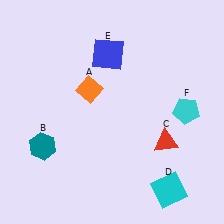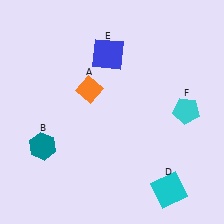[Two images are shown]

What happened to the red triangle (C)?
The red triangle (C) was removed in Image 2. It was in the bottom-right area of Image 1.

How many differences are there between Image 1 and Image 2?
There is 1 difference between the two images.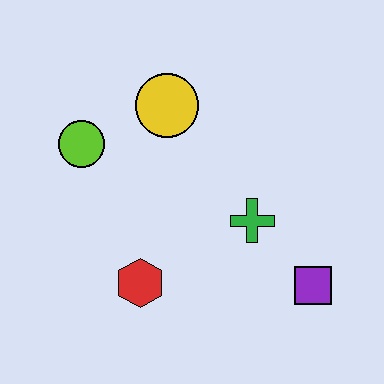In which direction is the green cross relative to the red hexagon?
The green cross is to the right of the red hexagon.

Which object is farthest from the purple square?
The lime circle is farthest from the purple square.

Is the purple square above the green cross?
No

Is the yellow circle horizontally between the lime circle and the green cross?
Yes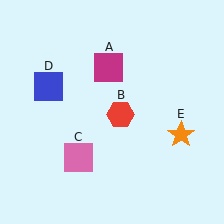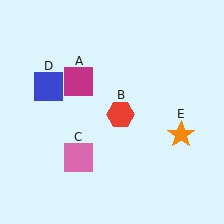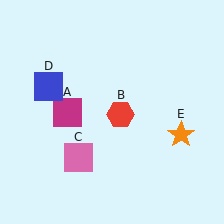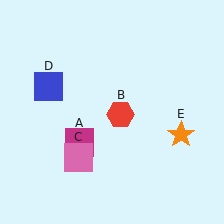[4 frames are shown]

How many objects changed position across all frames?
1 object changed position: magenta square (object A).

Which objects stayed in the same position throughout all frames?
Red hexagon (object B) and pink square (object C) and blue square (object D) and orange star (object E) remained stationary.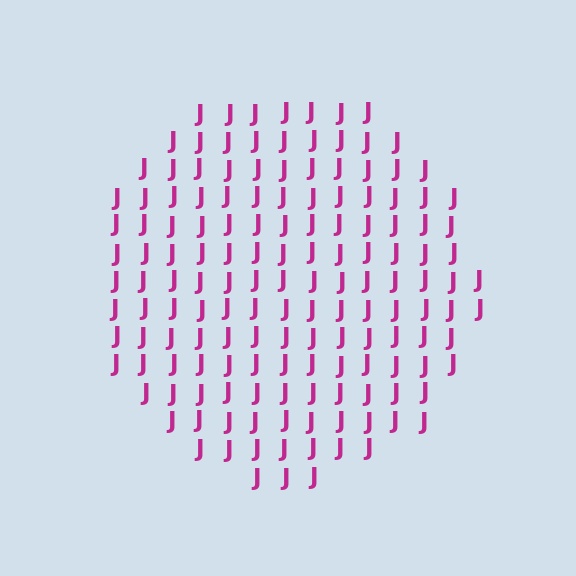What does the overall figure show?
The overall figure shows a circle.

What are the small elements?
The small elements are letter J's.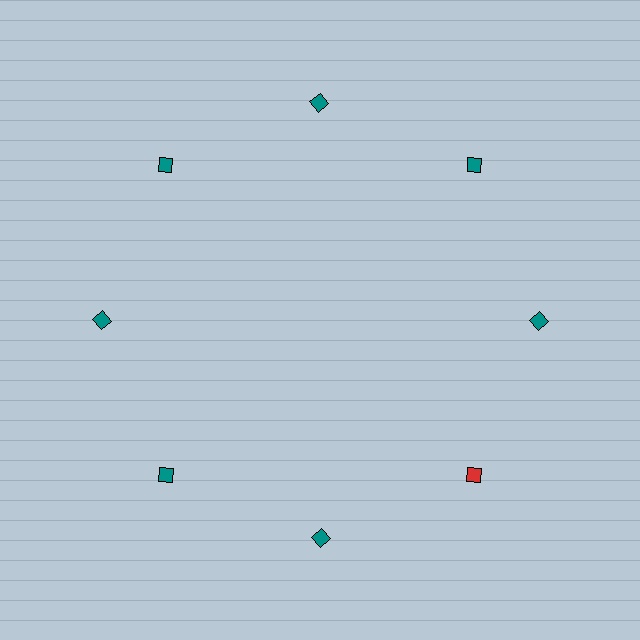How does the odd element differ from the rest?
It has a different color: red instead of teal.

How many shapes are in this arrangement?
There are 8 shapes arranged in a ring pattern.